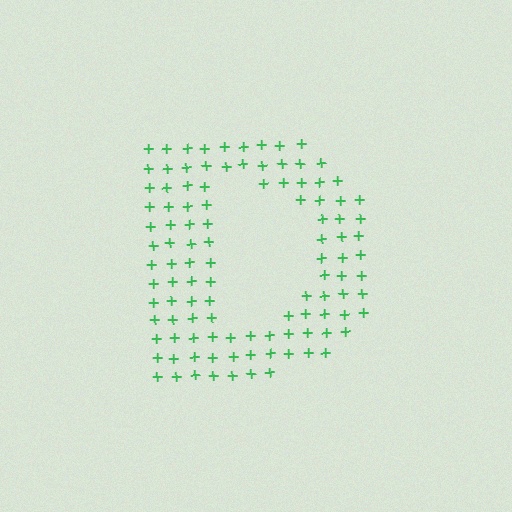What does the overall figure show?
The overall figure shows the letter D.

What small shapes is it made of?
It is made of small plus signs.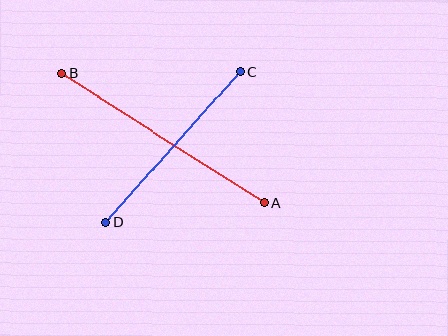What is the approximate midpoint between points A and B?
The midpoint is at approximately (163, 138) pixels.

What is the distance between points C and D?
The distance is approximately 202 pixels.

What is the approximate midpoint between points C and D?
The midpoint is at approximately (173, 147) pixels.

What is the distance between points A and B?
The distance is approximately 241 pixels.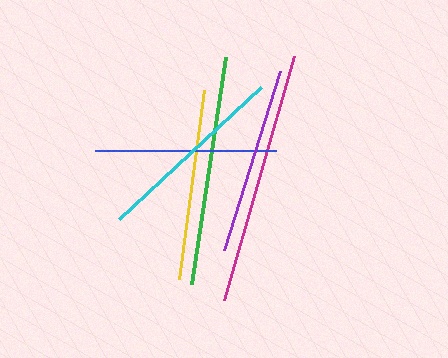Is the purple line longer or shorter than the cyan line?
The cyan line is longer than the purple line.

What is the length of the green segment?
The green segment is approximately 230 pixels long.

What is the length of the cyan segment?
The cyan segment is approximately 194 pixels long.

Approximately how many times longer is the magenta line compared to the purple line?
The magenta line is approximately 1.4 times the length of the purple line.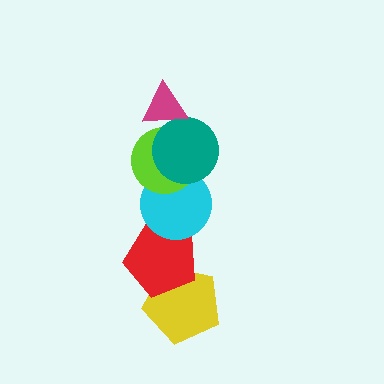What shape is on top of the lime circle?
The teal circle is on top of the lime circle.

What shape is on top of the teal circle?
The magenta triangle is on top of the teal circle.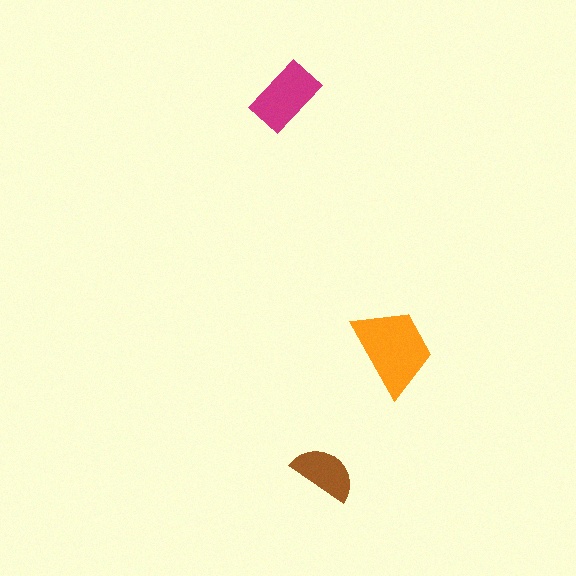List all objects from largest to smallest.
The orange trapezoid, the magenta rectangle, the brown semicircle.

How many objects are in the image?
There are 3 objects in the image.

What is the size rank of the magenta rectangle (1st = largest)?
2nd.